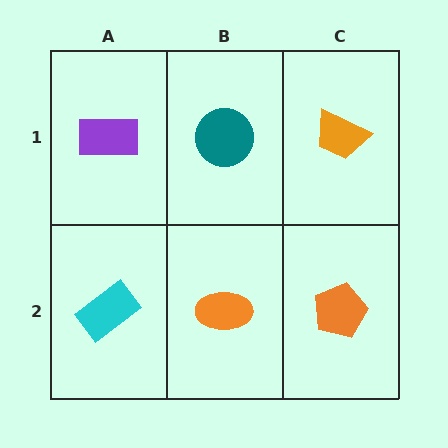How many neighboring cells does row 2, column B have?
3.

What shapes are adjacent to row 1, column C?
An orange pentagon (row 2, column C), a teal circle (row 1, column B).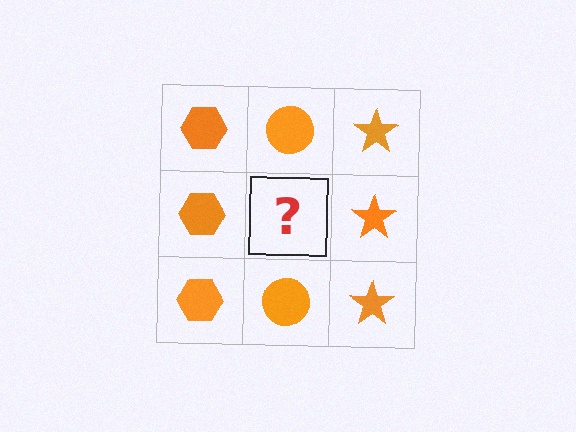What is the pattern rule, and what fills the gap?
The rule is that each column has a consistent shape. The gap should be filled with an orange circle.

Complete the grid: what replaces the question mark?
The question mark should be replaced with an orange circle.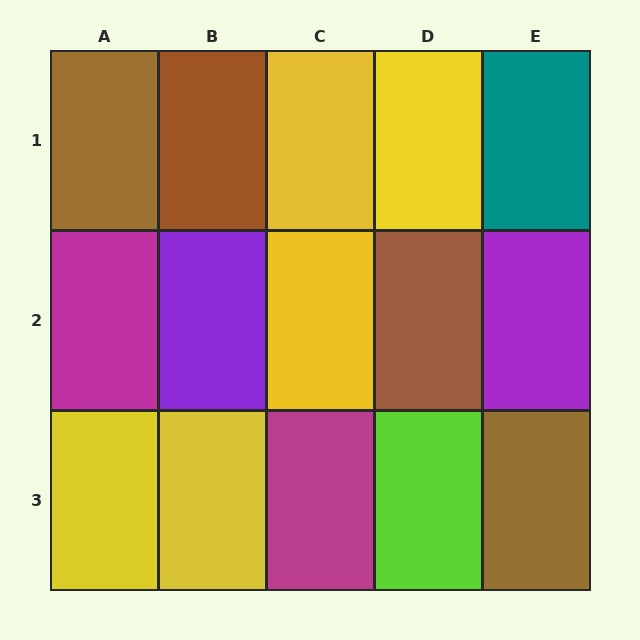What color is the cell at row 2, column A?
Magenta.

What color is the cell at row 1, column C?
Yellow.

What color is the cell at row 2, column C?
Yellow.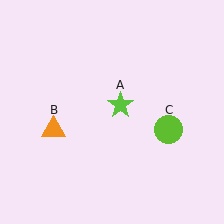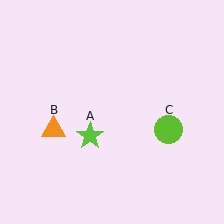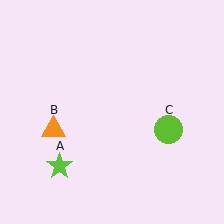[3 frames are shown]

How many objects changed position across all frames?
1 object changed position: lime star (object A).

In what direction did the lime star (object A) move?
The lime star (object A) moved down and to the left.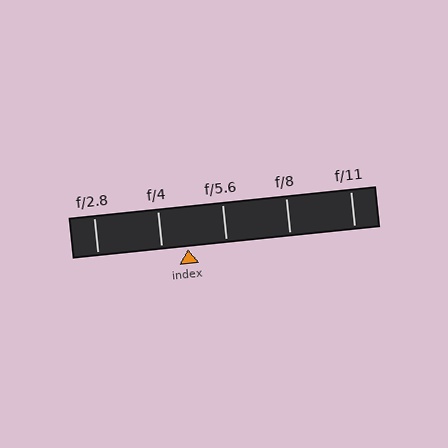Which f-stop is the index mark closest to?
The index mark is closest to f/4.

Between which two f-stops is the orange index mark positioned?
The index mark is between f/4 and f/5.6.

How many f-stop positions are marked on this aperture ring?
There are 5 f-stop positions marked.